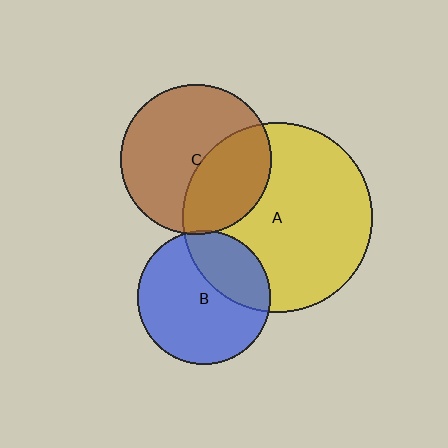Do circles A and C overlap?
Yes.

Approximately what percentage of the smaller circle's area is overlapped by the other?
Approximately 40%.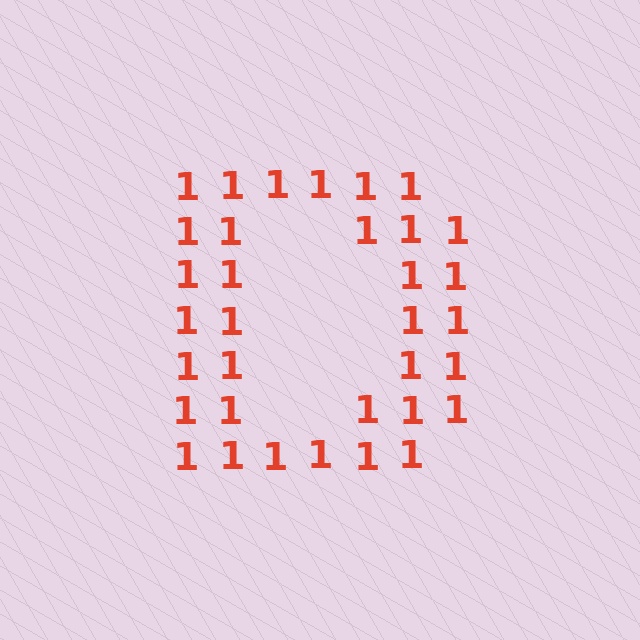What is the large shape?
The large shape is the letter D.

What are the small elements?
The small elements are digit 1's.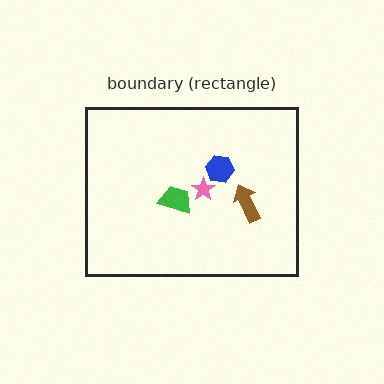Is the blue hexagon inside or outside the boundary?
Inside.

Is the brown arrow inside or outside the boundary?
Inside.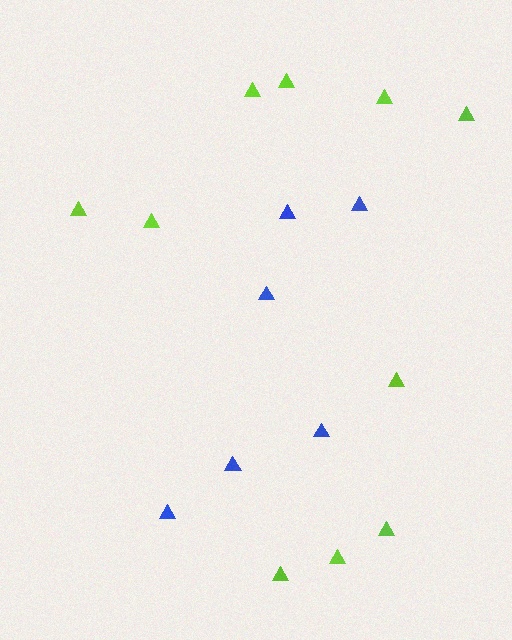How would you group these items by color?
There are 2 groups: one group of lime triangles (10) and one group of blue triangles (6).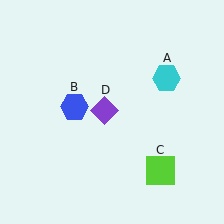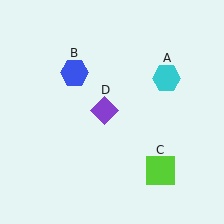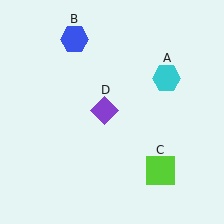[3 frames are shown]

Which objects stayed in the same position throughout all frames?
Cyan hexagon (object A) and lime square (object C) and purple diamond (object D) remained stationary.